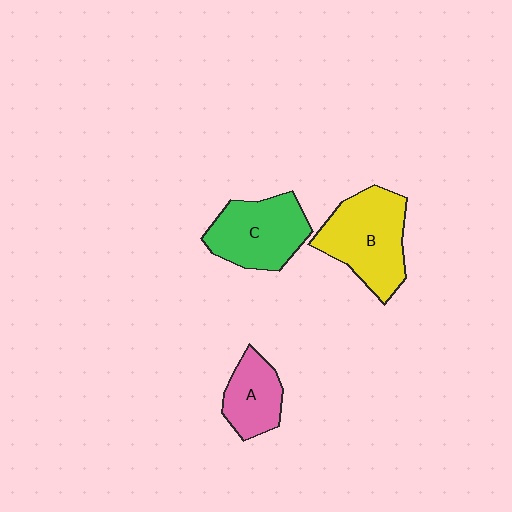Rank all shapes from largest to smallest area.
From largest to smallest: B (yellow), C (green), A (pink).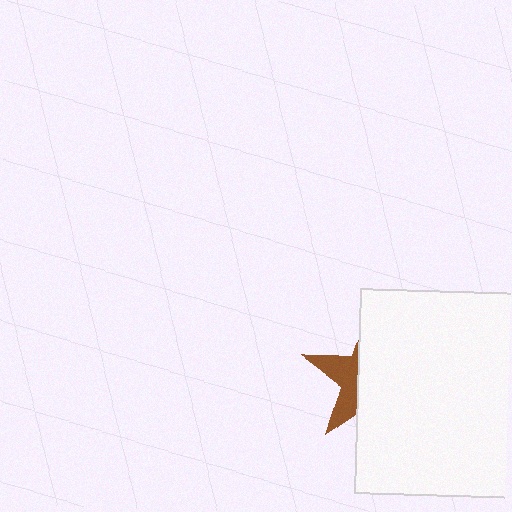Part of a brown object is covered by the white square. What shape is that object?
It is a star.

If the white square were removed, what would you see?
You would see the complete brown star.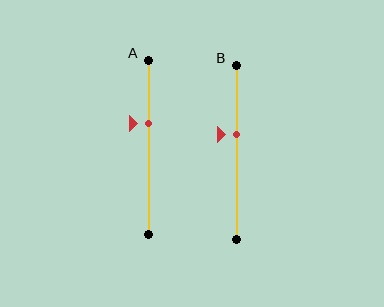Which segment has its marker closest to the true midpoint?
Segment B has its marker closest to the true midpoint.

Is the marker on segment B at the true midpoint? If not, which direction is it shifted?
No, the marker on segment B is shifted upward by about 10% of the segment length.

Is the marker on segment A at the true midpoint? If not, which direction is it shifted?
No, the marker on segment A is shifted upward by about 13% of the segment length.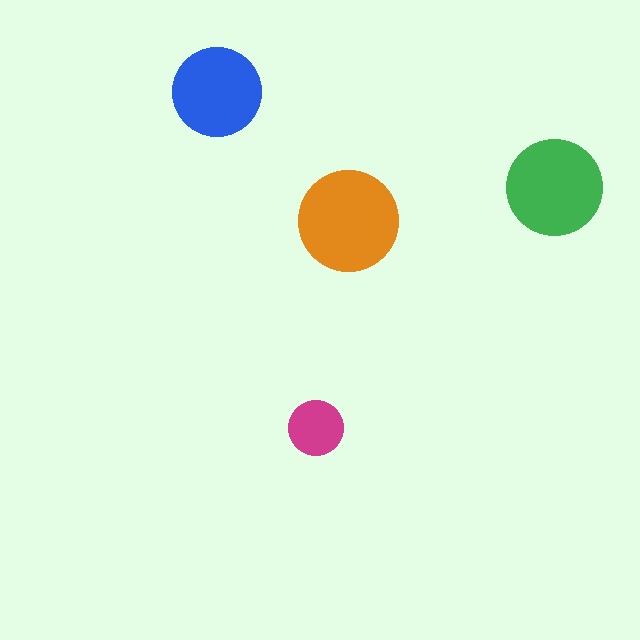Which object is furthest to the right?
The green circle is rightmost.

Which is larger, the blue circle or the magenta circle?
The blue one.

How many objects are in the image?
There are 4 objects in the image.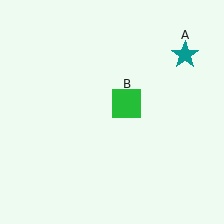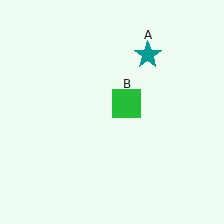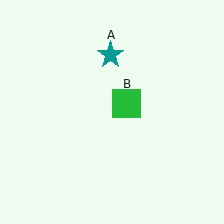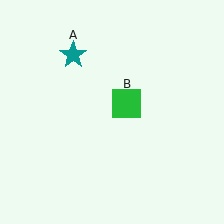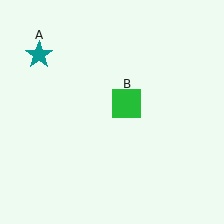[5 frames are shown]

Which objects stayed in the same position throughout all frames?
Green square (object B) remained stationary.